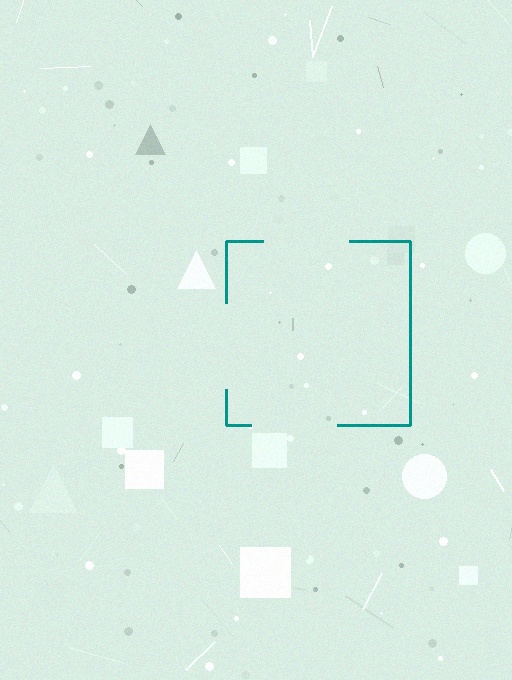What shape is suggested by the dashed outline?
The dashed outline suggests a square.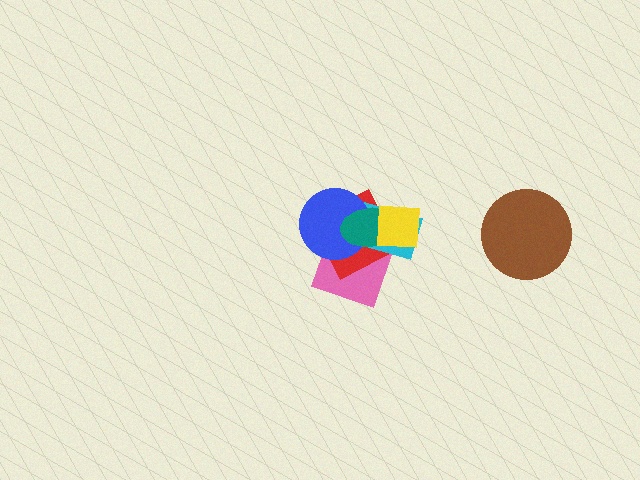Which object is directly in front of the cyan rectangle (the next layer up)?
The blue circle is directly in front of the cyan rectangle.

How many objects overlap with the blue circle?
4 objects overlap with the blue circle.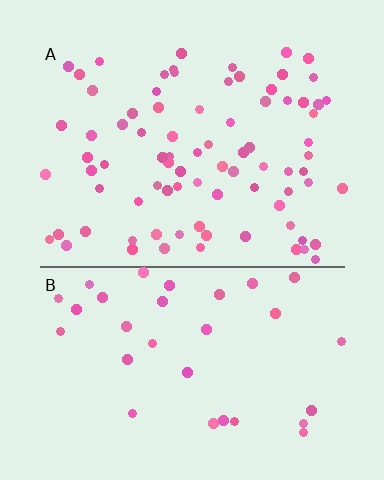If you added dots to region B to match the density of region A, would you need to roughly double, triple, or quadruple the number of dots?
Approximately triple.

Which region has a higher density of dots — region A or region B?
A (the top).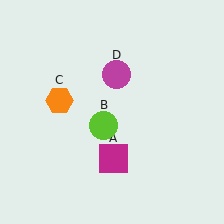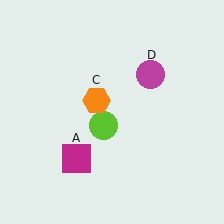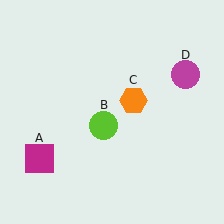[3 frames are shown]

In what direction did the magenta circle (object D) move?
The magenta circle (object D) moved right.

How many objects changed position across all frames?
3 objects changed position: magenta square (object A), orange hexagon (object C), magenta circle (object D).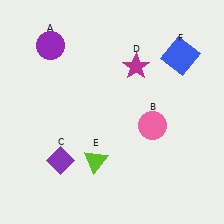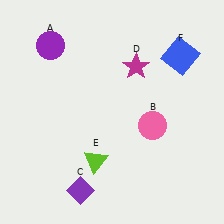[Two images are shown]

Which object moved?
The purple diamond (C) moved down.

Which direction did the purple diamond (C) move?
The purple diamond (C) moved down.